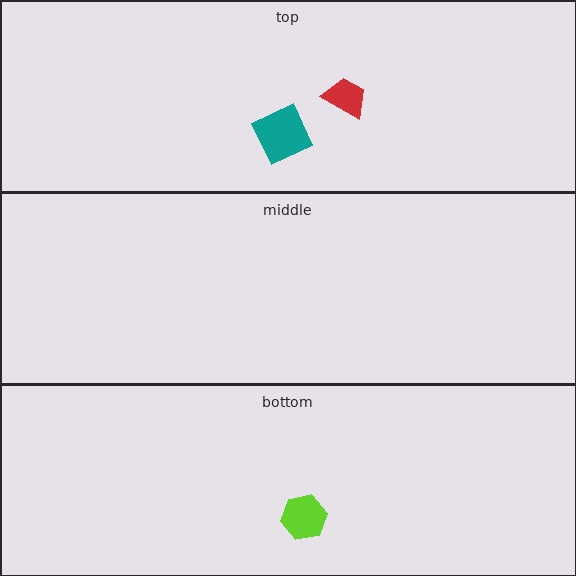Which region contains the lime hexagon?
The bottom region.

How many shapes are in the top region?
2.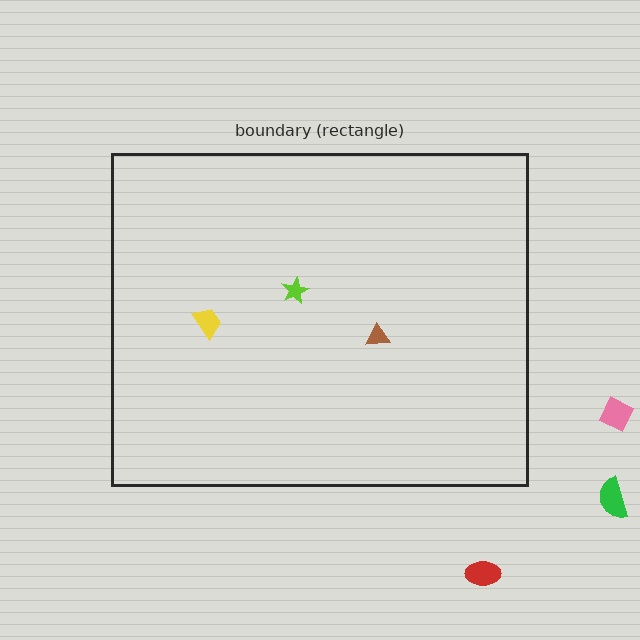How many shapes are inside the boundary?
3 inside, 3 outside.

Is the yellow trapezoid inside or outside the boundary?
Inside.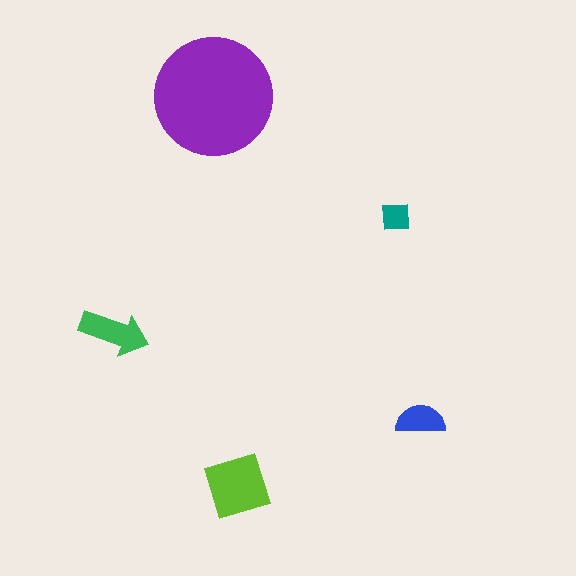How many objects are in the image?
There are 5 objects in the image.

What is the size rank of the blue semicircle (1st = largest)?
4th.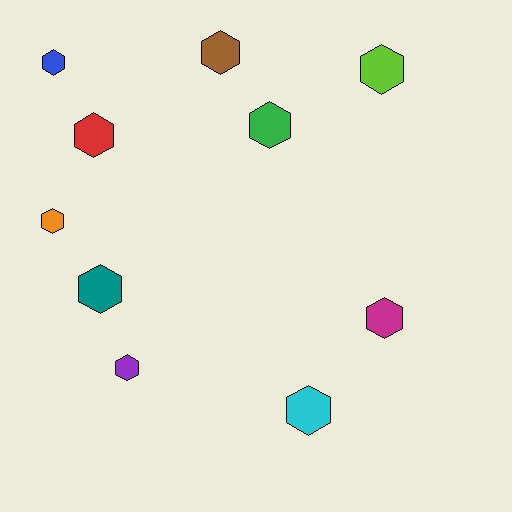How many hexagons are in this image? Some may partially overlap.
There are 10 hexagons.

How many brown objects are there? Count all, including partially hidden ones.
There is 1 brown object.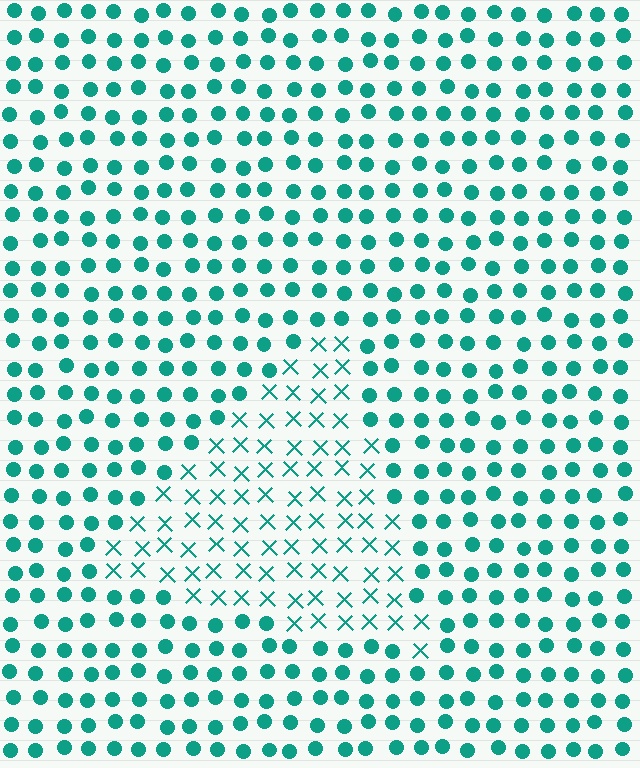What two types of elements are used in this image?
The image uses X marks inside the triangle region and circles outside it.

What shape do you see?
I see a triangle.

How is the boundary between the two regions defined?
The boundary is defined by a change in element shape: X marks inside vs. circles outside. All elements share the same color and spacing.